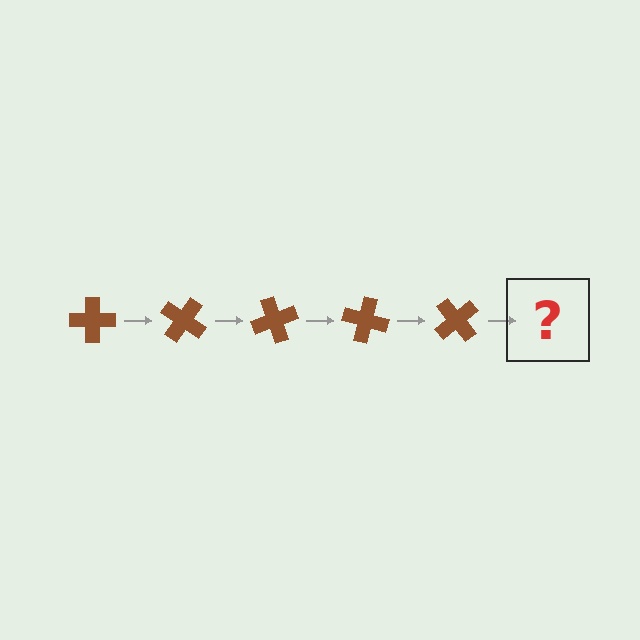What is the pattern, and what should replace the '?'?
The pattern is that the cross rotates 35 degrees each step. The '?' should be a brown cross rotated 175 degrees.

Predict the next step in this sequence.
The next step is a brown cross rotated 175 degrees.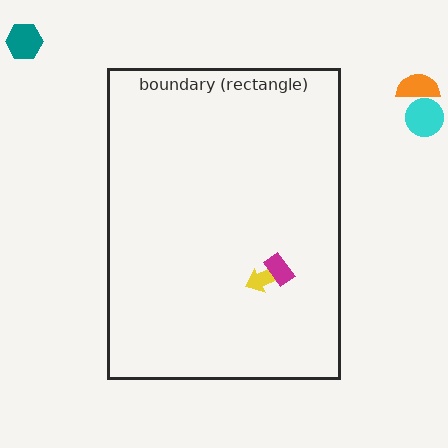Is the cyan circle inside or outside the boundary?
Outside.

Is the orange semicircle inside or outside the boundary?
Outside.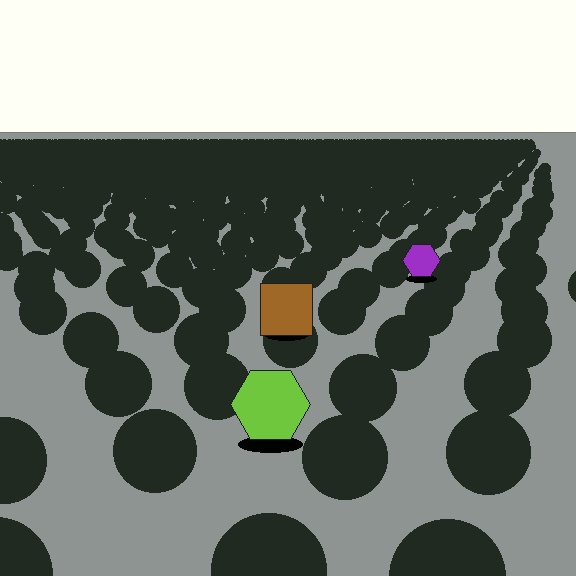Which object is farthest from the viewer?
The purple hexagon is farthest from the viewer. It appears smaller and the ground texture around it is denser.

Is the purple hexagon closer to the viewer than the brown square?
No. The brown square is closer — you can tell from the texture gradient: the ground texture is coarser near it.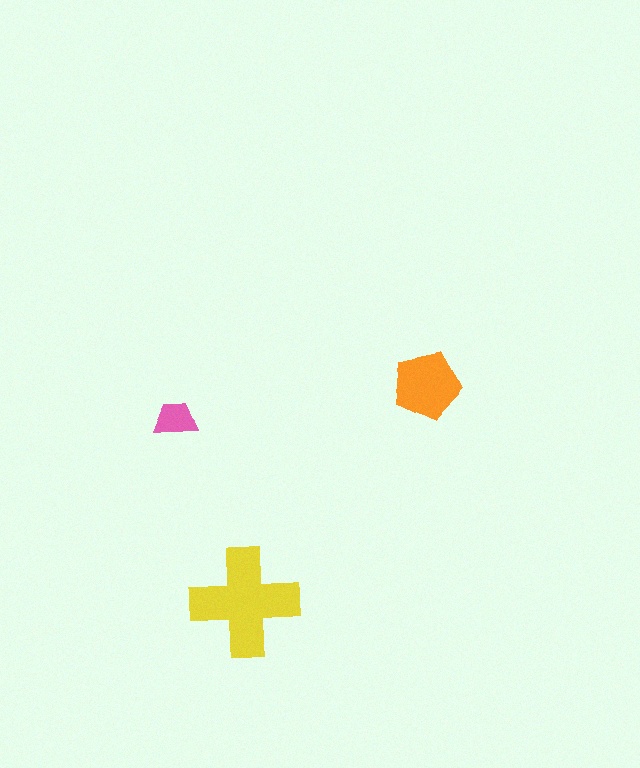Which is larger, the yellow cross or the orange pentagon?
The yellow cross.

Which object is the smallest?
The pink trapezoid.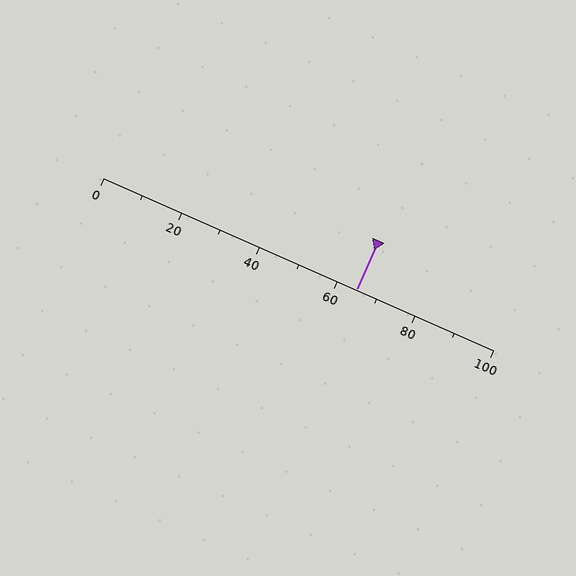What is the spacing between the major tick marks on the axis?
The major ticks are spaced 20 apart.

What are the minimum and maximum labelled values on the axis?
The axis runs from 0 to 100.